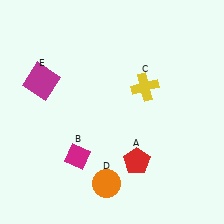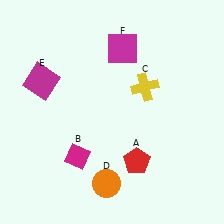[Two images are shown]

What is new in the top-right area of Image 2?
A magenta square (F) was added in the top-right area of Image 2.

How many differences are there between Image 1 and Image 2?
There is 1 difference between the two images.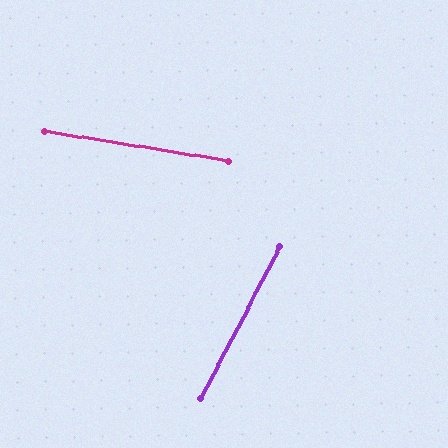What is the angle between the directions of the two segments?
Approximately 72 degrees.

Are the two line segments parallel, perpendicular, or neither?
Neither parallel nor perpendicular — they differ by about 72°.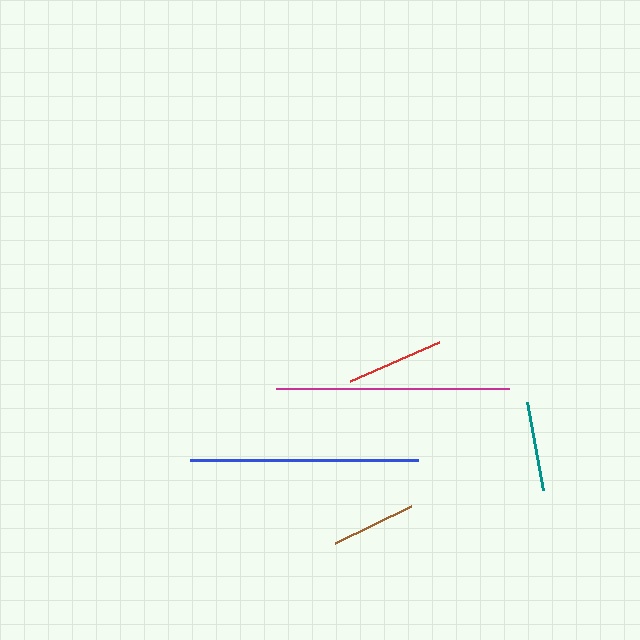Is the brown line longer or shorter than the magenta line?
The magenta line is longer than the brown line.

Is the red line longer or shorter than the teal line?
The red line is longer than the teal line.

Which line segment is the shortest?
The brown line is the shortest at approximately 85 pixels.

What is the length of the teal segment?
The teal segment is approximately 89 pixels long.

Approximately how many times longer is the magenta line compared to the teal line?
The magenta line is approximately 2.6 times the length of the teal line.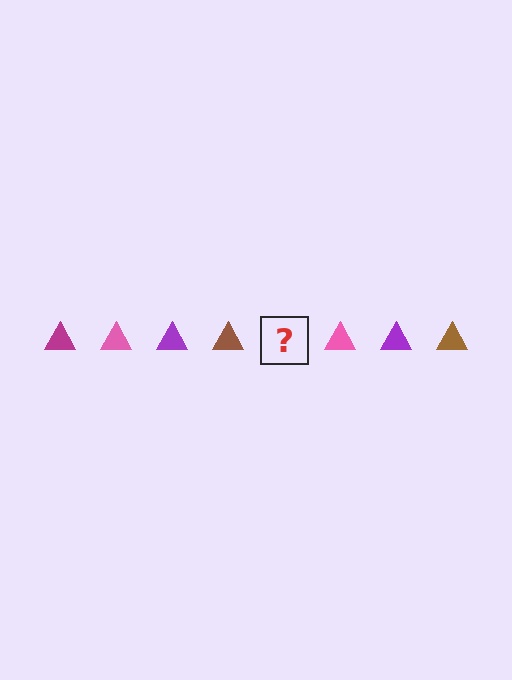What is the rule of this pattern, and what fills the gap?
The rule is that the pattern cycles through magenta, pink, purple, brown triangles. The gap should be filled with a magenta triangle.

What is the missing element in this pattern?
The missing element is a magenta triangle.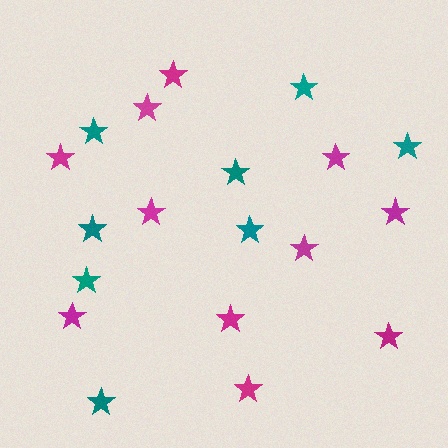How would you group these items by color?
There are 2 groups: one group of magenta stars (11) and one group of teal stars (8).